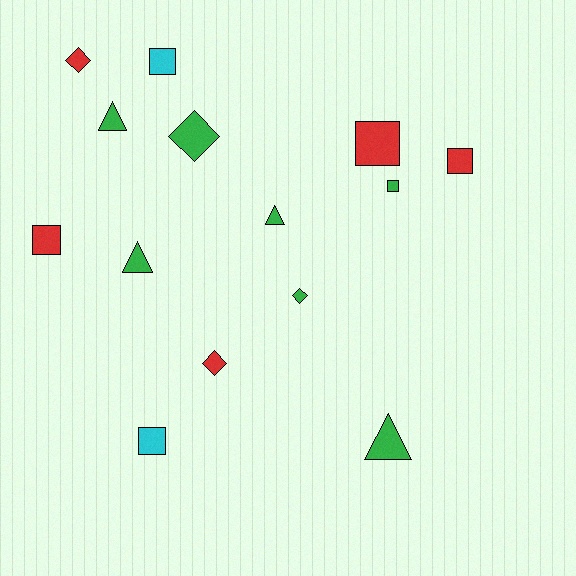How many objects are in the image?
There are 14 objects.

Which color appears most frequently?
Green, with 7 objects.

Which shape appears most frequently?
Square, with 6 objects.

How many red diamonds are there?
There are 2 red diamonds.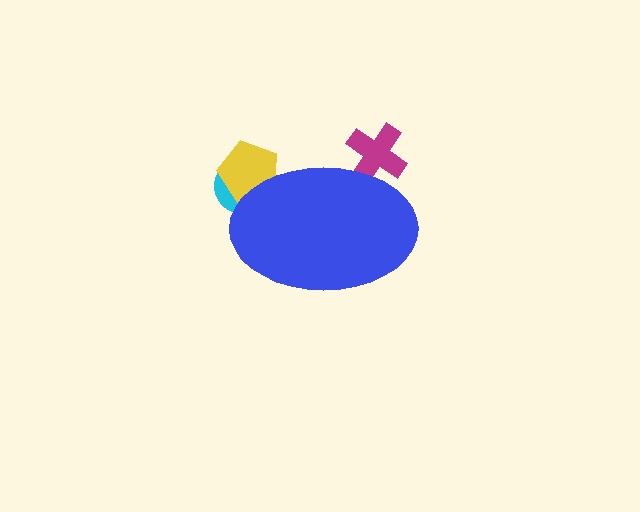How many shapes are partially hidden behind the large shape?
3 shapes are partially hidden.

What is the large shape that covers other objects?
A blue ellipse.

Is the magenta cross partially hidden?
Yes, the magenta cross is partially hidden behind the blue ellipse.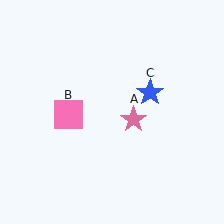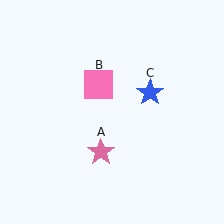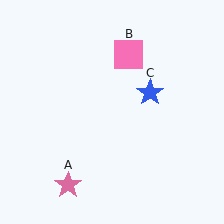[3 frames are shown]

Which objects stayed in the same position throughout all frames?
Blue star (object C) remained stationary.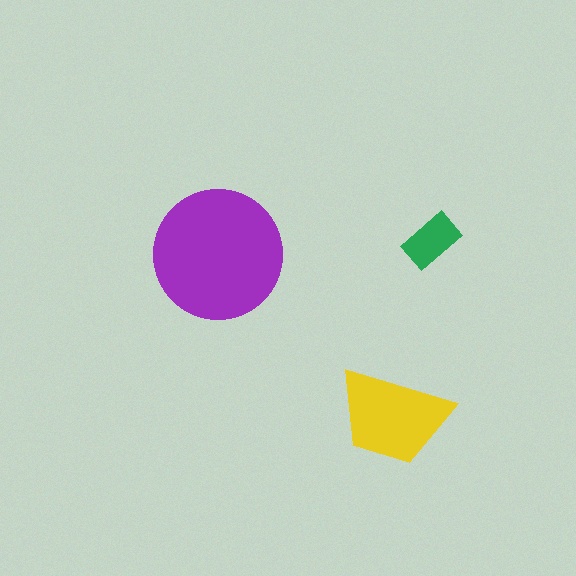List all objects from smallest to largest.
The green rectangle, the yellow trapezoid, the purple circle.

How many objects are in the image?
There are 3 objects in the image.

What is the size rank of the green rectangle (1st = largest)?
3rd.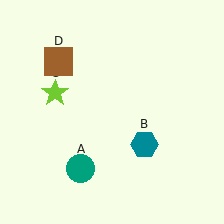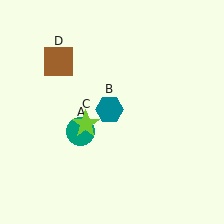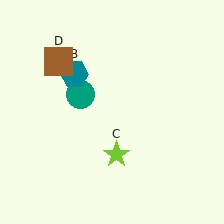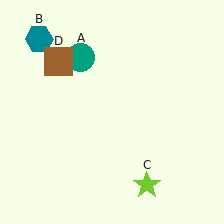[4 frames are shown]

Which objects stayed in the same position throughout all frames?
Brown square (object D) remained stationary.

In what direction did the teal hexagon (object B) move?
The teal hexagon (object B) moved up and to the left.